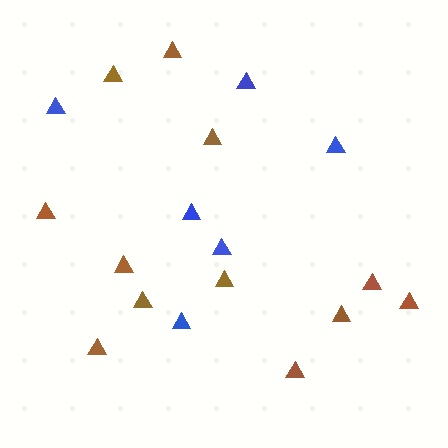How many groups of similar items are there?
There are 2 groups: one group of brown triangles (12) and one group of blue triangles (6).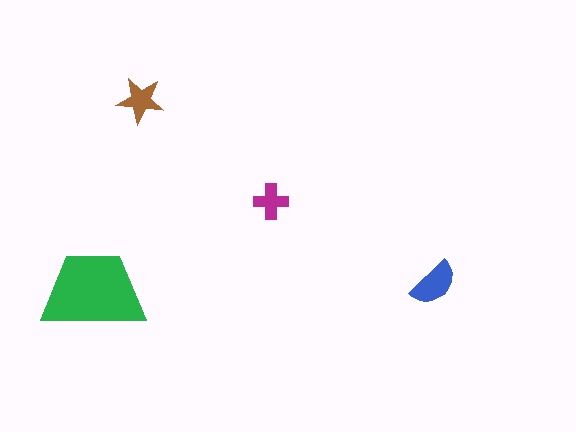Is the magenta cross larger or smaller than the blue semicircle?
Smaller.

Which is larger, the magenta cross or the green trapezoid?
The green trapezoid.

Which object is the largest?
The green trapezoid.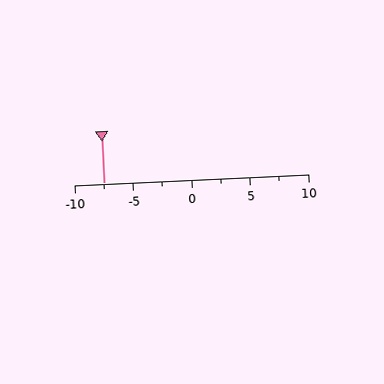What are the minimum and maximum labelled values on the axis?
The axis runs from -10 to 10.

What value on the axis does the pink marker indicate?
The marker indicates approximately -7.5.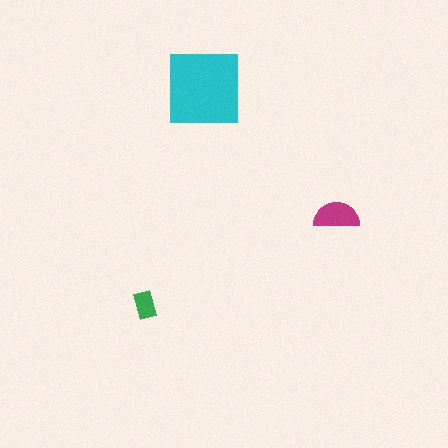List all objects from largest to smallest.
The cyan square, the magenta semicircle, the green rectangle.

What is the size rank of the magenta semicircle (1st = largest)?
2nd.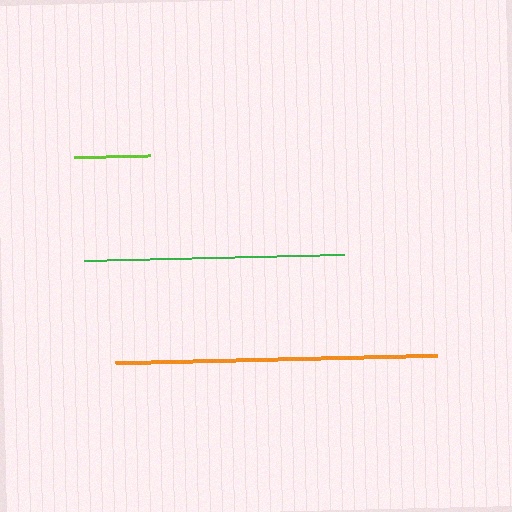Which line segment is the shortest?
The lime line is the shortest at approximately 76 pixels.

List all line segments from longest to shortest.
From longest to shortest: orange, green, lime.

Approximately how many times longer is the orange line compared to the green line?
The orange line is approximately 1.2 times the length of the green line.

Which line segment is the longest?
The orange line is the longest at approximately 322 pixels.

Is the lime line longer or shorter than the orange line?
The orange line is longer than the lime line.